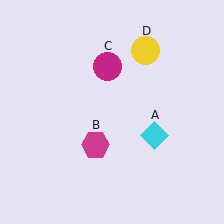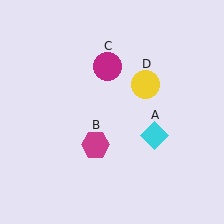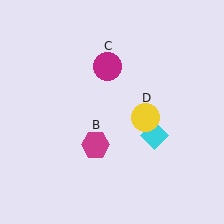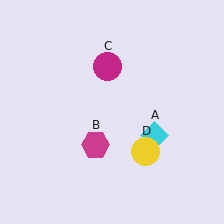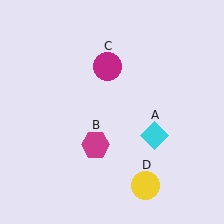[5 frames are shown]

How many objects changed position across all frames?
1 object changed position: yellow circle (object D).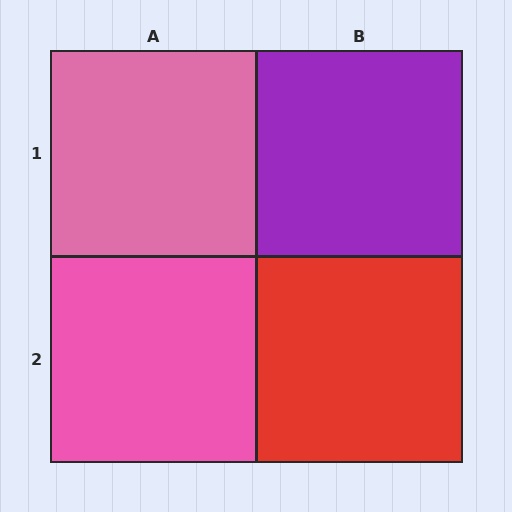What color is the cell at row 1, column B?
Purple.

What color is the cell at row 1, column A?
Pink.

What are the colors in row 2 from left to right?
Pink, red.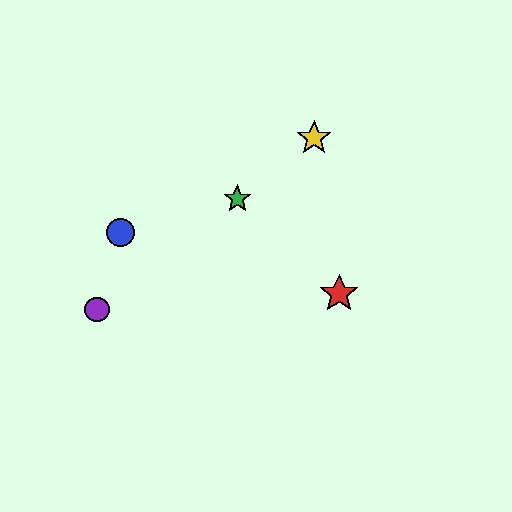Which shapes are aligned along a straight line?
The green star, the yellow star, the purple circle are aligned along a straight line.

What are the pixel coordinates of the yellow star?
The yellow star is at (314, 138).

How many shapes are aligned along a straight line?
3 shapes (the green star, the yellow star, the purple circle) are aligned along a straight line.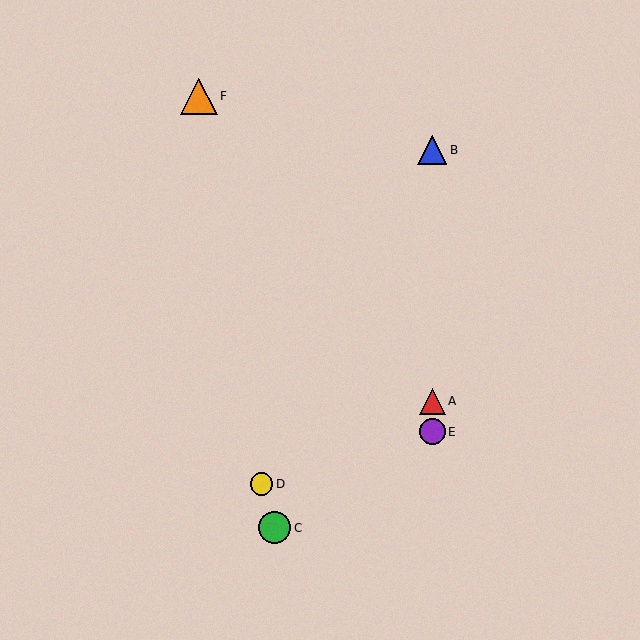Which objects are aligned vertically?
Objects A, B, E are aligned vertically.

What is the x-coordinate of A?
Object A is at x≈432.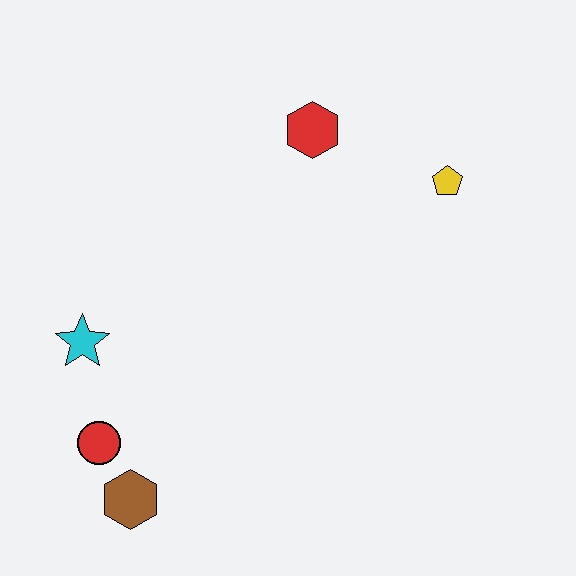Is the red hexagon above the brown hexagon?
Yes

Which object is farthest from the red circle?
The yellow pentagon is farthest from the red circle.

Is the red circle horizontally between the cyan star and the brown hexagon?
Yes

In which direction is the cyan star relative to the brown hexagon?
The cyan star is above the brown hexagon.